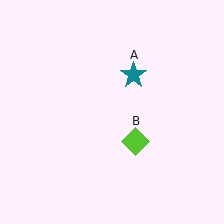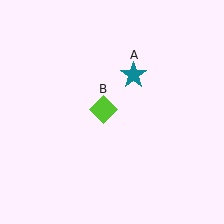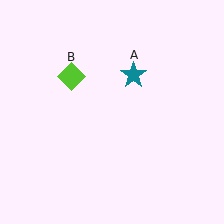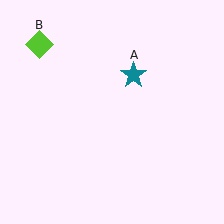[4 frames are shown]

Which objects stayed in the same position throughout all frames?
Teal star (object A) remained stationary.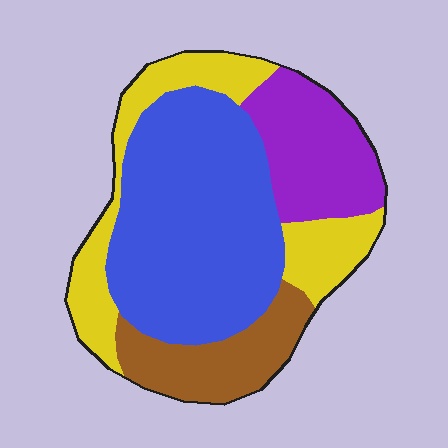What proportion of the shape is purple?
Purple takes up between a sixth and a third of the shape.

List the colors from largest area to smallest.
From largest to smallest: blue, yellow, purple, brown.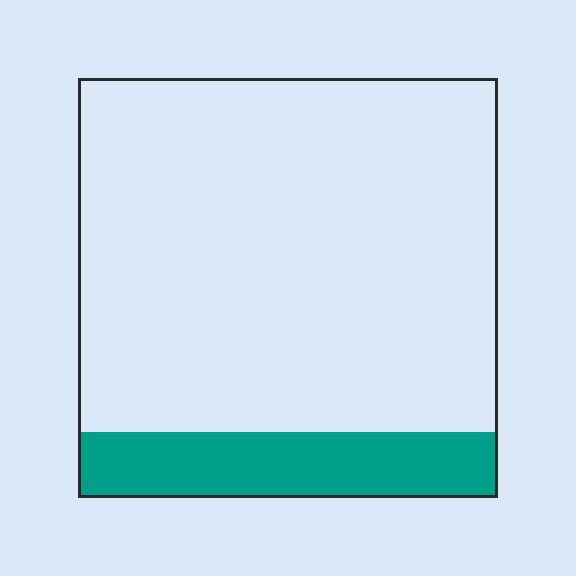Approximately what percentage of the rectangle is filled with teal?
Approximately 15%.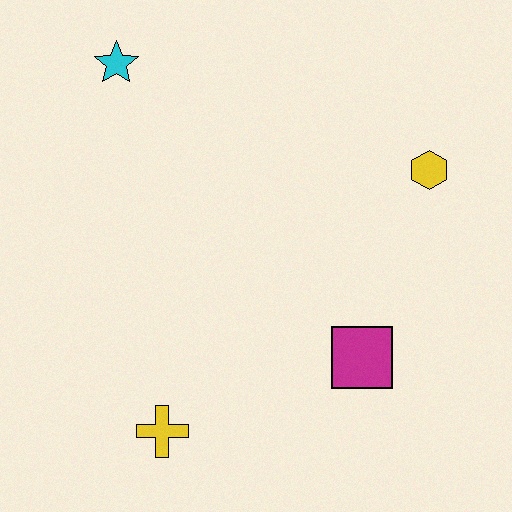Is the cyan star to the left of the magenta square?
Yes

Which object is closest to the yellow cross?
The magenta square is closest to the yellow cross.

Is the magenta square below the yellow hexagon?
Yes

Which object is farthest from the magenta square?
The cyan star is farthest from the magenta square.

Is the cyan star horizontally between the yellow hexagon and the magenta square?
No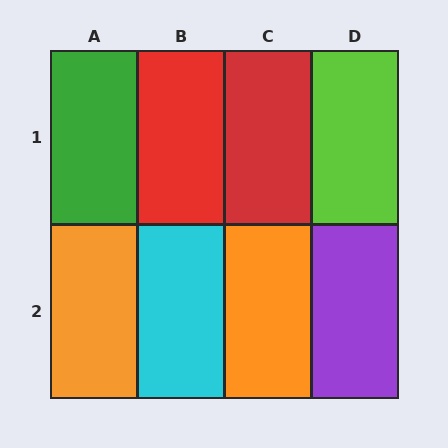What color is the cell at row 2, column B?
Cyan.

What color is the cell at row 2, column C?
Orange.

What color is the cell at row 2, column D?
Purple.